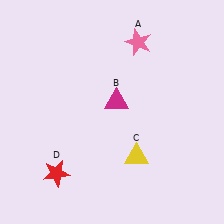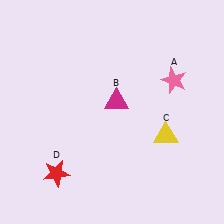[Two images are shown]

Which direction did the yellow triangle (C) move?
The yellow triangle (C) moved right.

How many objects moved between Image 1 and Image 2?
2 objects moved between the two images.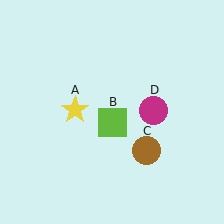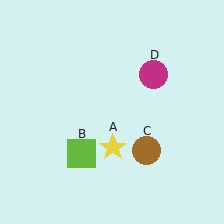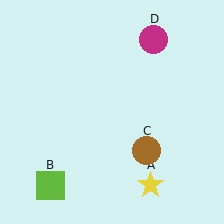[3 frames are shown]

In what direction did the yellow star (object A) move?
The yellow star (object A) moved down and to the right.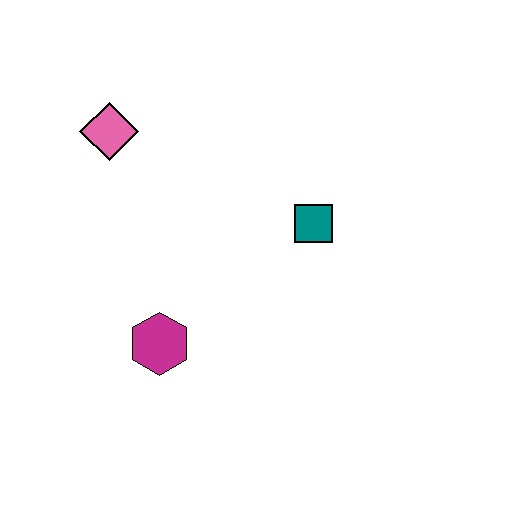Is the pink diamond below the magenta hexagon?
No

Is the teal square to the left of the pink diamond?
No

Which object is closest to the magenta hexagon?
The teal square is closest to the magenta hexagon.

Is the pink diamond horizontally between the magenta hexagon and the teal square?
No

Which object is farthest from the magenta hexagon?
The pink diamond is farthest from the magenta hexagon.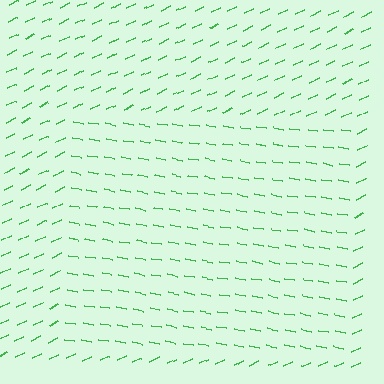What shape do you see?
I see a rectangle.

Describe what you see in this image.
The image is filled with small green line segments. A rectangle region in the image has lines oriented differently from the surrounding lines, creating a visible texture boundary.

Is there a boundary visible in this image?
Yes, there is a texture boundary formed by a change in line orientation.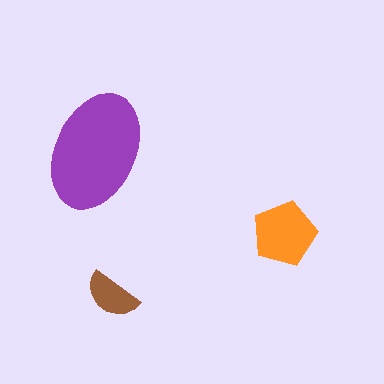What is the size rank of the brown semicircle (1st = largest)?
3rd.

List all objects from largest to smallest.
The purple ellipse, the orange pentagon, the brown semicircle.